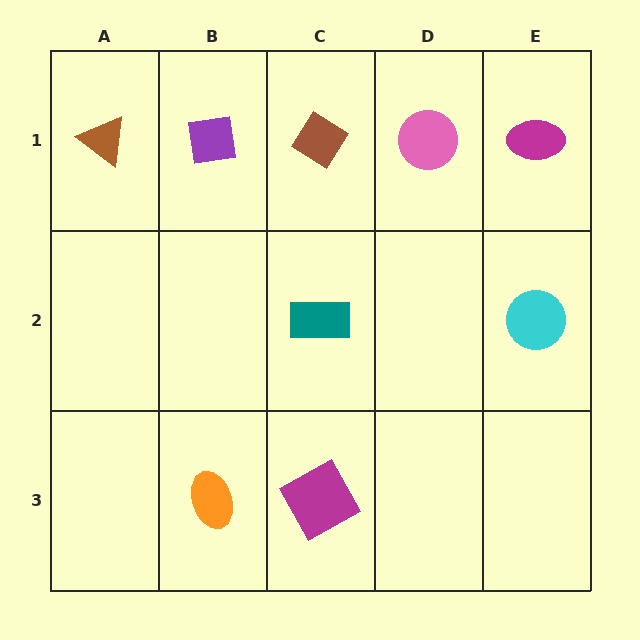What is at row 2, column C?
A teal rectangle.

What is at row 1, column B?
A purple square.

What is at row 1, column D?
A pink circle.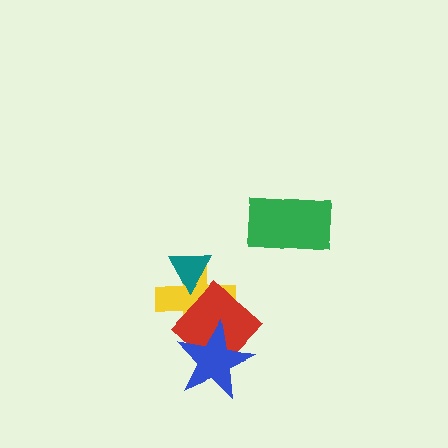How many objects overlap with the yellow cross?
3 objects overlap with the yellow cross.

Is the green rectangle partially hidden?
No, no other shape covers it.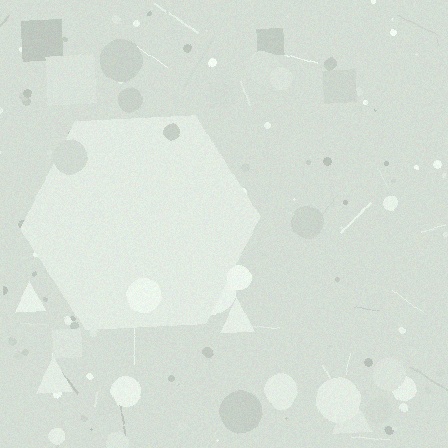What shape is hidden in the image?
A hexagon is hidden in the image.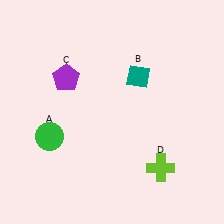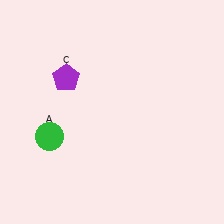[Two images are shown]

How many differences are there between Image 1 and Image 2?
There are 2 differences between the two images.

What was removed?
The teal diamond (B), the lime cross (D) were removed in Image 2.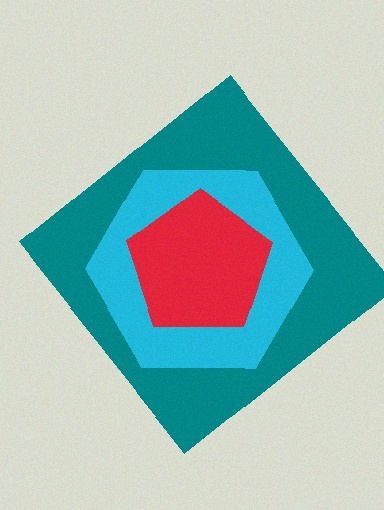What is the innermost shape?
The red pentagon.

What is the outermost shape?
The teal diamond.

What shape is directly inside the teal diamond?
The cyan hexagon.